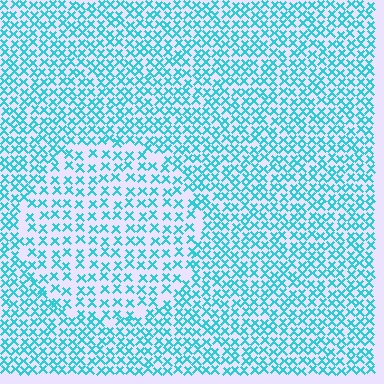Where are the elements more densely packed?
The elements are more densely packed outside the circle boundary.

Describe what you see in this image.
The image contains small cyan elements arranged at two different densities. A circle-shaped region is visible where the elements are less densely packed than the surrounding area.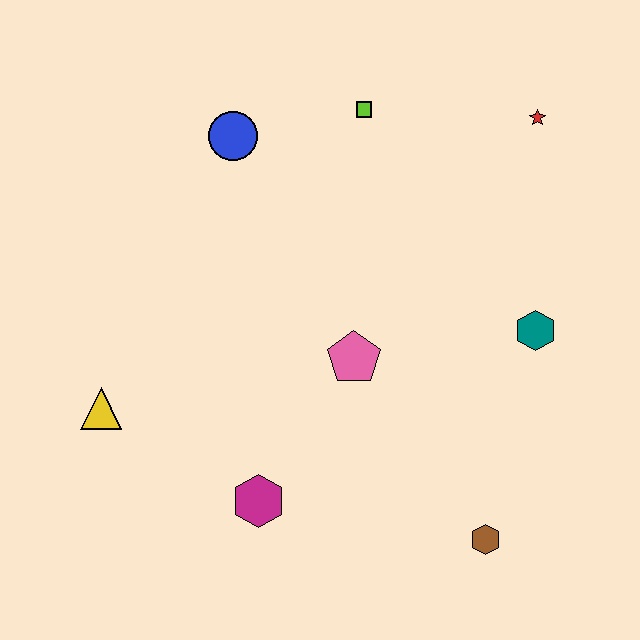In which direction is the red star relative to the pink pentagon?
The red star is above the pink pentagon.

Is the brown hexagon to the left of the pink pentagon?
No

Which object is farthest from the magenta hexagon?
The red star is farthest from the magenta hexagon.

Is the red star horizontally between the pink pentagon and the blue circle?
No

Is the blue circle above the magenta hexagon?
Yes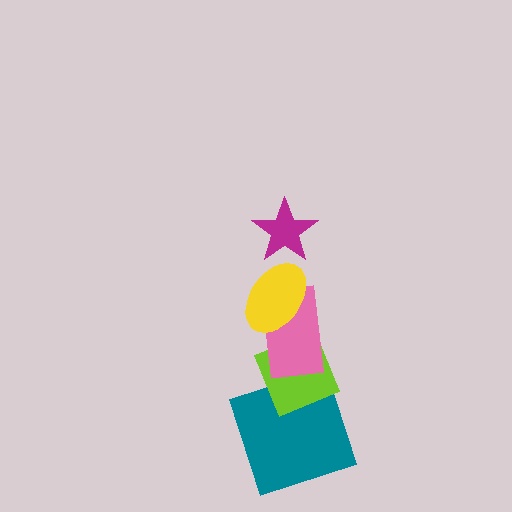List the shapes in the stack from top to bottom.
From top to bottom: the magenta star, the yellow ellipse, the pink rectangle, the lime diamond, the teal square.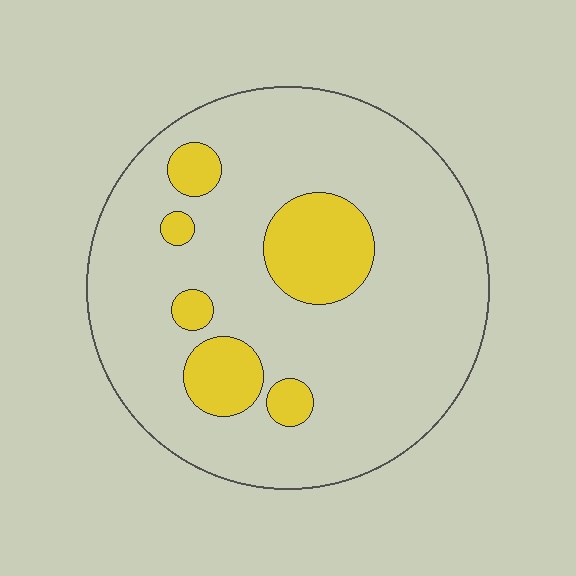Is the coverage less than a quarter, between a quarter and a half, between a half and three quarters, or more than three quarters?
Less than a quarter.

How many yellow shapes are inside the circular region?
6.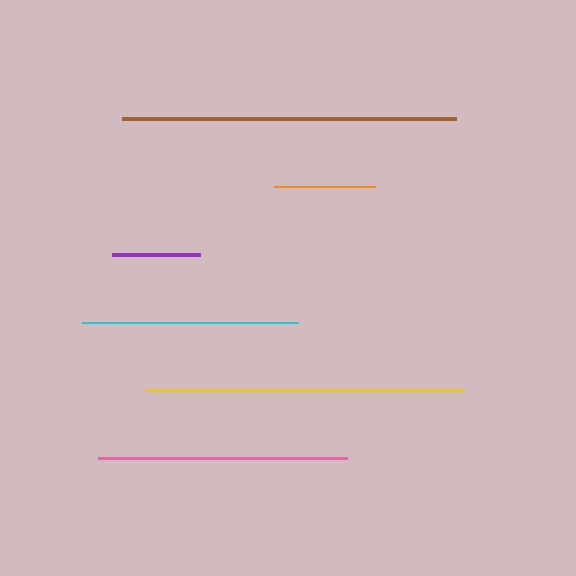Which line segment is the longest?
The brown line is the longest at approximately 334 pixels.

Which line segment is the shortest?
The purple line is the shortest at approximately 88 pixels.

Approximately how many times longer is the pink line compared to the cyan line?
The pink line is approximately 1.1 times the length of the cyan line.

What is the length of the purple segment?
The purple segment is approximately 88 pixels long.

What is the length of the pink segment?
The pink segment is approximately 249 pixels long.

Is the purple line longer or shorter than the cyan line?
The cyan line is longer than the purple line.